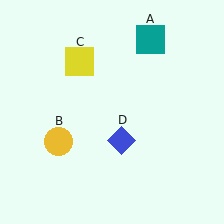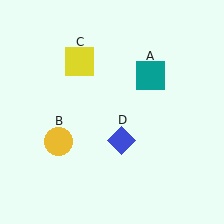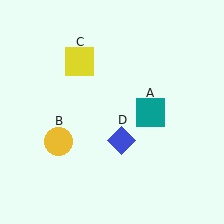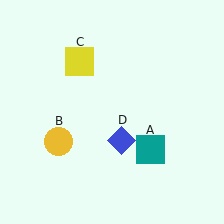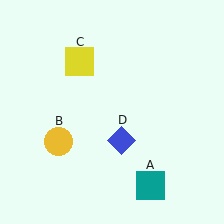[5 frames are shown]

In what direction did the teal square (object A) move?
The teal square (object A) moved down.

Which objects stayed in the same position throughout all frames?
Yellow circle (object B) and yellow square (object C) and blue diamond (object D) remained stationary.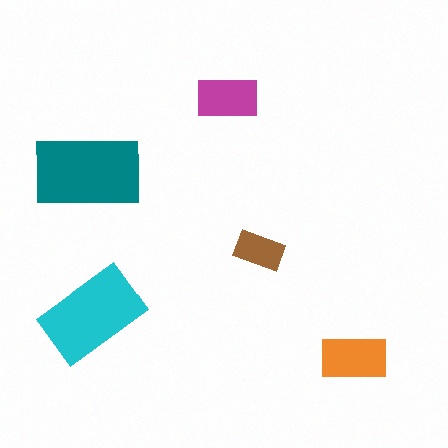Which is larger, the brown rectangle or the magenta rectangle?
The magenta one.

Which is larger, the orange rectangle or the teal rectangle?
The teal one.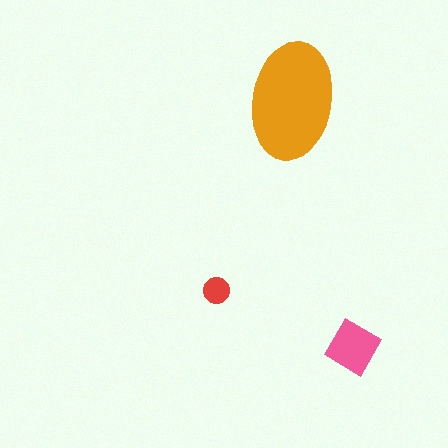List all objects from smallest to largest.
The red circle, the pink diamond, the orange ellipse.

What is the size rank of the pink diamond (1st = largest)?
2nd.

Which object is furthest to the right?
The pink diamond is rightmost.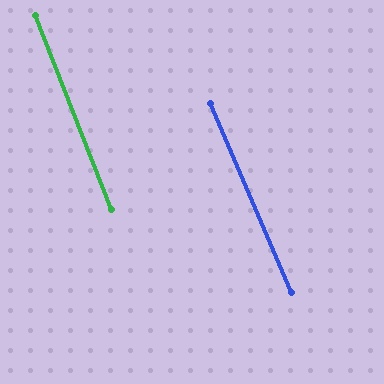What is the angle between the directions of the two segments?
Approximately 2 degrees.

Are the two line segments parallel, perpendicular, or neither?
Parallel — their directions differ by only 1.5°.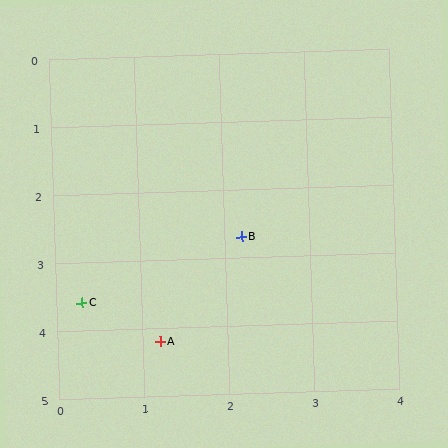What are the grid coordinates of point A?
Point A is at approximately (1.2, 4.2).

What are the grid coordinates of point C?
Point C is at approximately (0.3, 3.6).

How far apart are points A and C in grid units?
Points A and C are about 1.1 grid units apart.